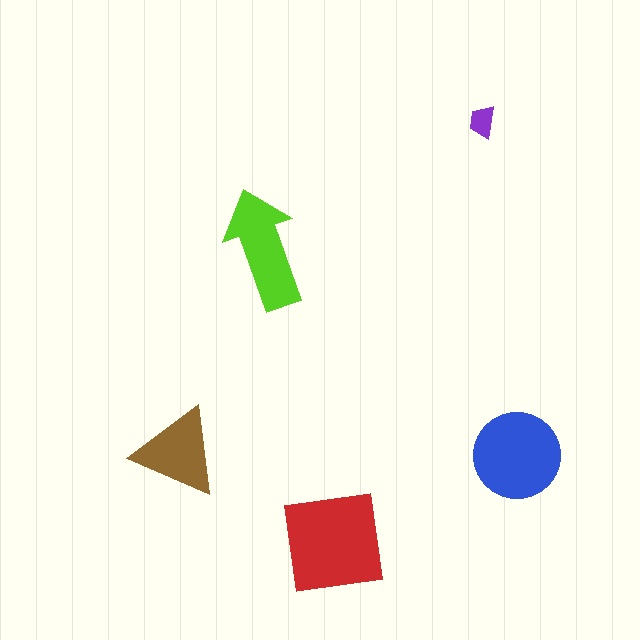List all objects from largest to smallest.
The red square, the blue circle, the lime arrow, the brown triangle, the purple trapezoid.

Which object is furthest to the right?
The blue circle is rightmost.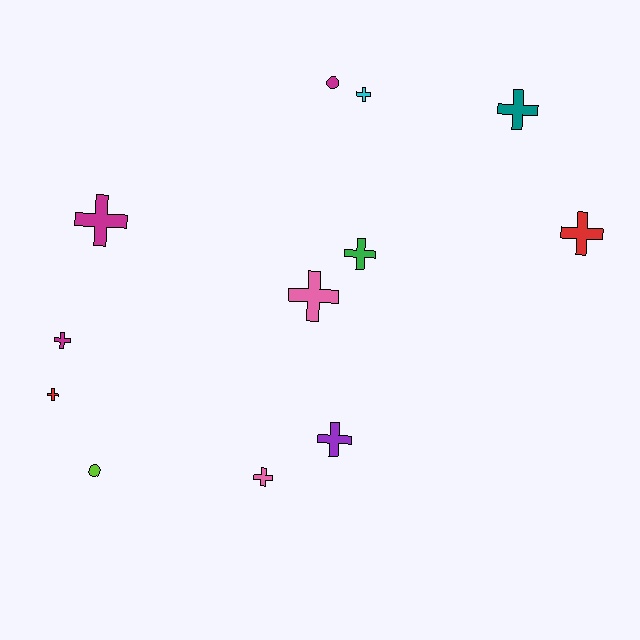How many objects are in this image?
There are 12 objects.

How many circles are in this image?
There are 2 circles.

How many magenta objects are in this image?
There are 3 magenta objects.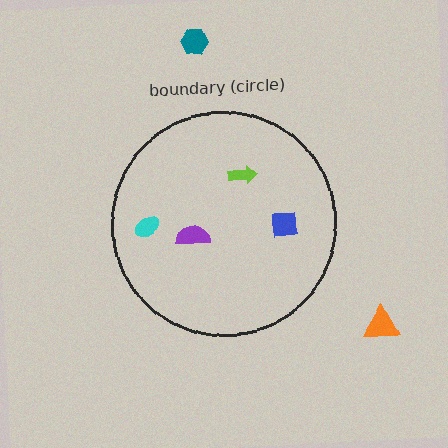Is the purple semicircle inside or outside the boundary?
Inside.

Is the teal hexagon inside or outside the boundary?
Outside.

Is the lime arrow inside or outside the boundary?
Inside.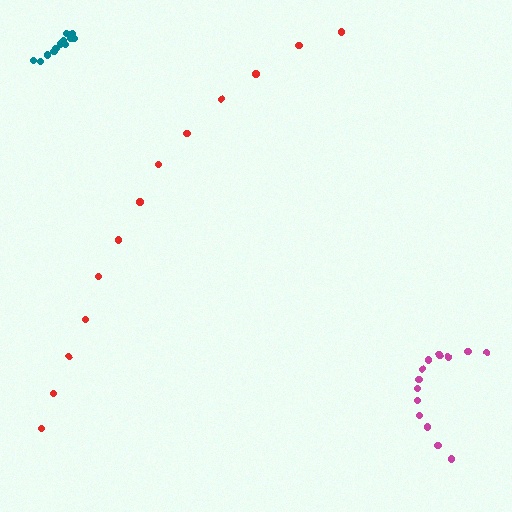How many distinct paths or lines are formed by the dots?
There are 3 distinct paths.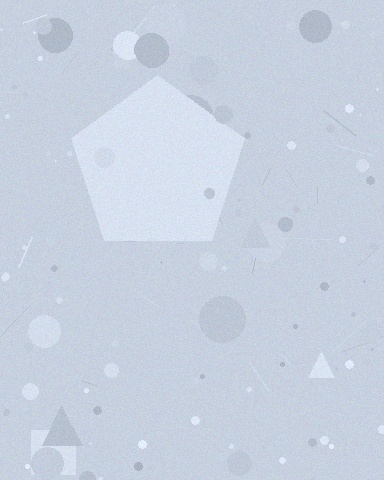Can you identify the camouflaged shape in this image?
The camouflaged shape is a pentagon.